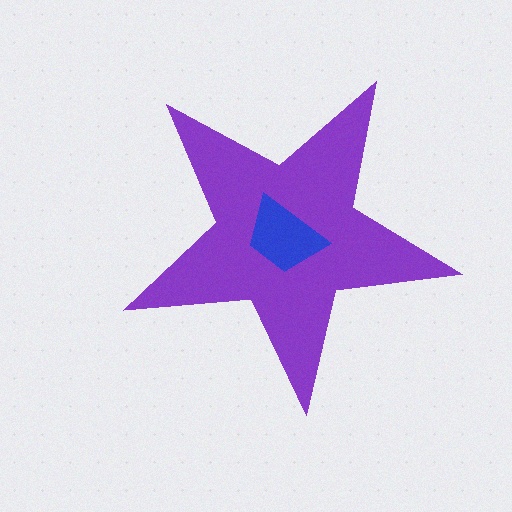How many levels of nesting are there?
2.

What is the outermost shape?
The purple star.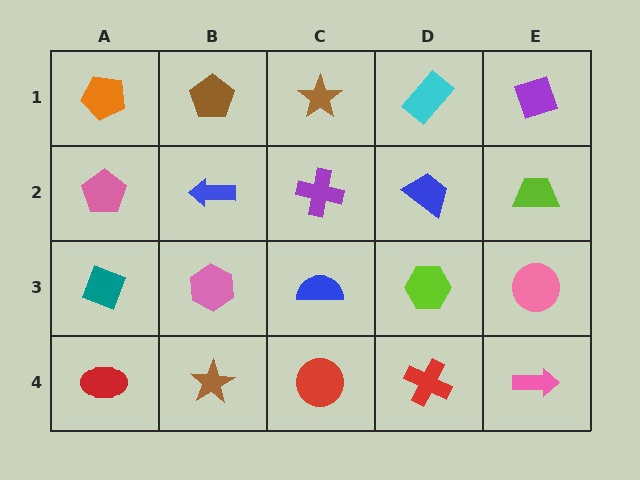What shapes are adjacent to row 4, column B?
A pink hexagon (row 3, column B), a red ellipse (row 4, column A), a red circle (row 4, column C).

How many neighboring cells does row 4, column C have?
3.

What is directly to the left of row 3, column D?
A blue semicircle.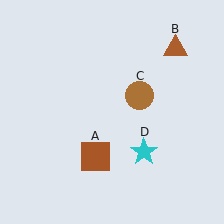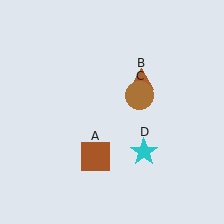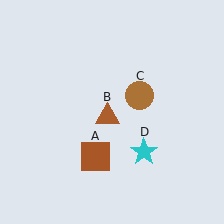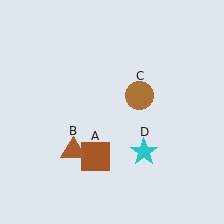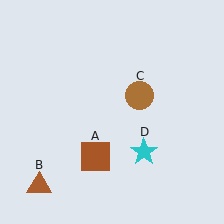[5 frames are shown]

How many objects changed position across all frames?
1 object changed position: brown triangle (object B).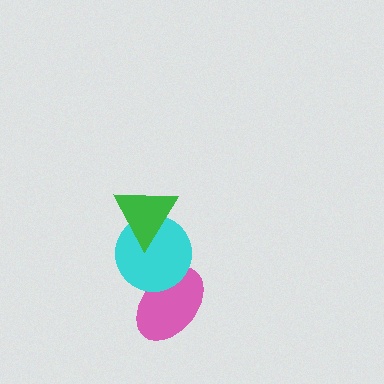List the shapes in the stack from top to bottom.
From top to bottom: the green triangle, the cyan circle, the pink ellipse.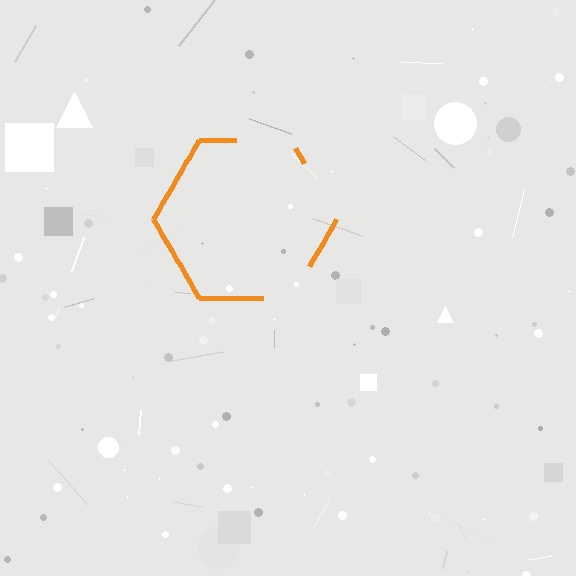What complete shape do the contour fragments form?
The contour fragments form a hexagon.